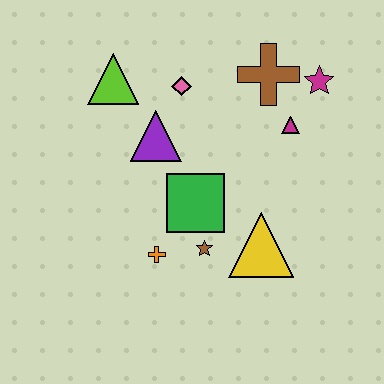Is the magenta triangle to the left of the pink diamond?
No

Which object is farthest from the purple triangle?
The magenta star is farthest from the purple triangle.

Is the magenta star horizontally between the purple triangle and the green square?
No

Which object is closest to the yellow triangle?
The brown star is closest to the yellow triangle.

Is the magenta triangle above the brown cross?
No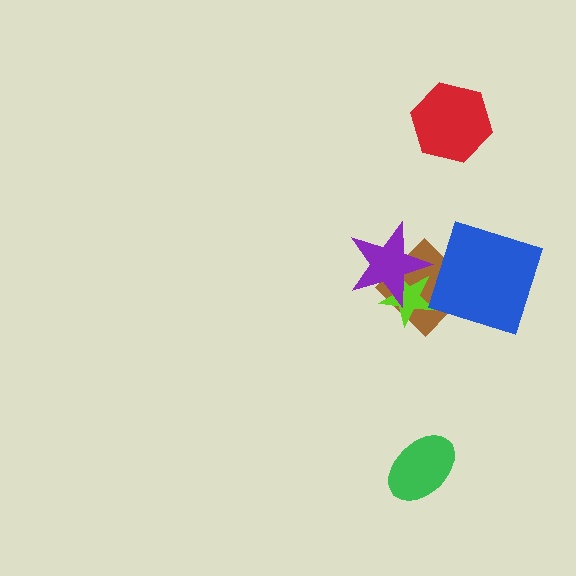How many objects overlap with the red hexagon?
0 objects overlap with the red hexagon.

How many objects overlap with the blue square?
1 object overlaps with the blue square.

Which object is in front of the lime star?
The purple star is in front of the lime star.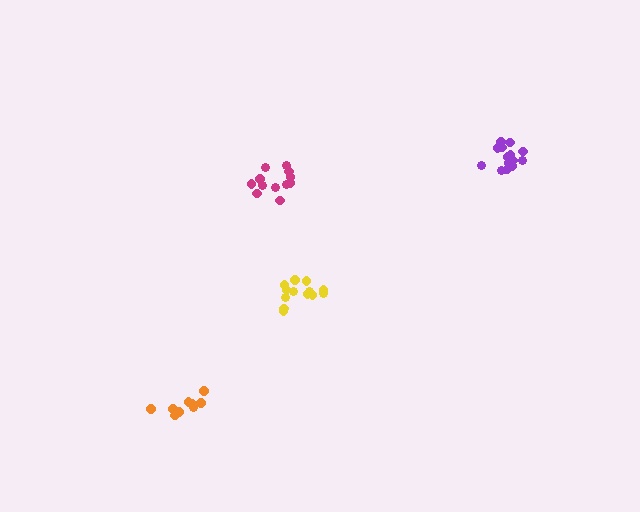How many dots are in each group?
Group 1: 13 dots, Group 2: 15 dots, Group 3: 9 dots, Group 4: 12 dots (49 total).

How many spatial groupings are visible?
There are 4 spatial groupings.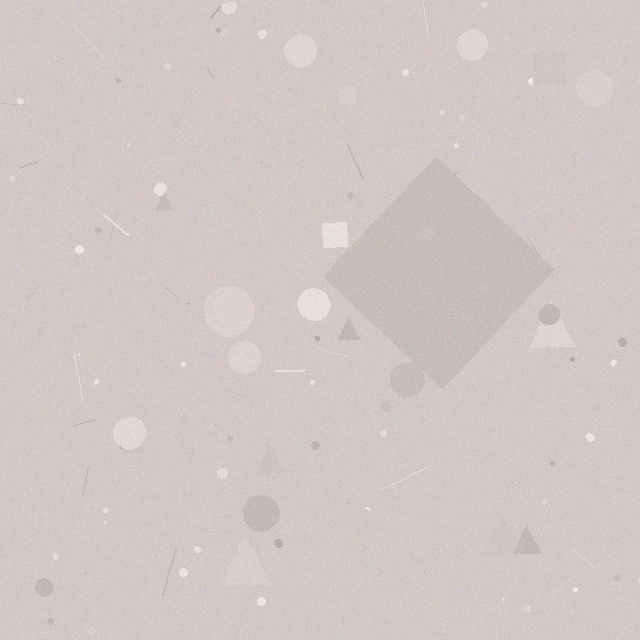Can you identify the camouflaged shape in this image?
The camouflaged shape is a diamond.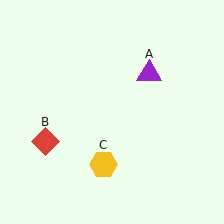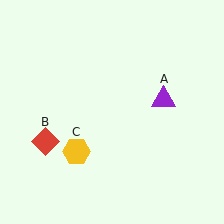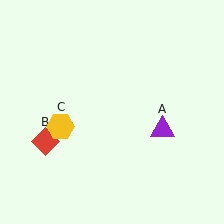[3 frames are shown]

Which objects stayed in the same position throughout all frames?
Red diamond (object B) remained stationary.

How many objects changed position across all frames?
2 objects changed position: purple triangle (object A), yellow hexagon (object C).